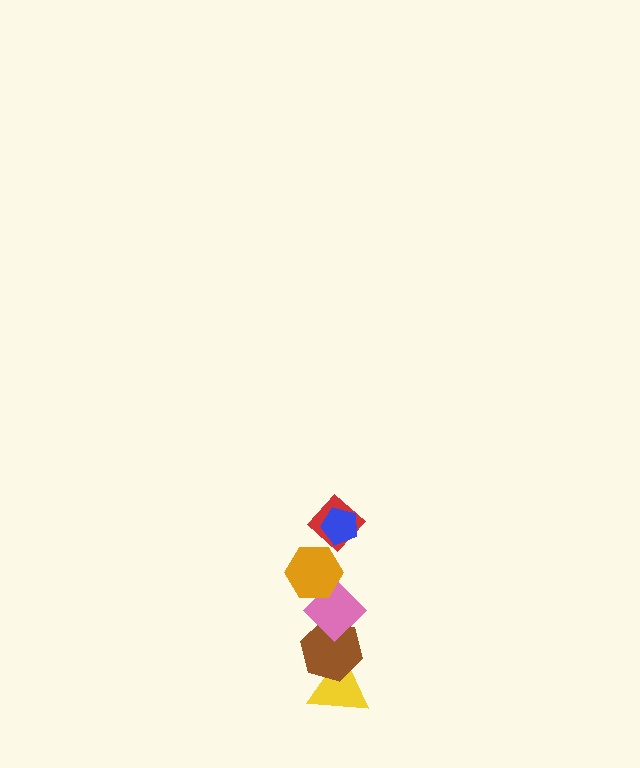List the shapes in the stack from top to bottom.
From top to bottom: the blue pentagon, the red diamond, the orange hexagon, the pink diamond, the brown hexagon, the yellow triangle.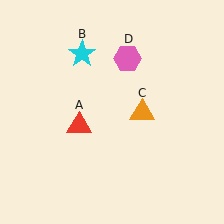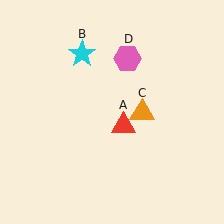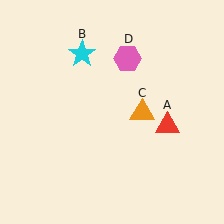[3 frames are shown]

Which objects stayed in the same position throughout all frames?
Cyan star (object B) and orange triangle (object C) and pink hexagon (object D) remained stationary.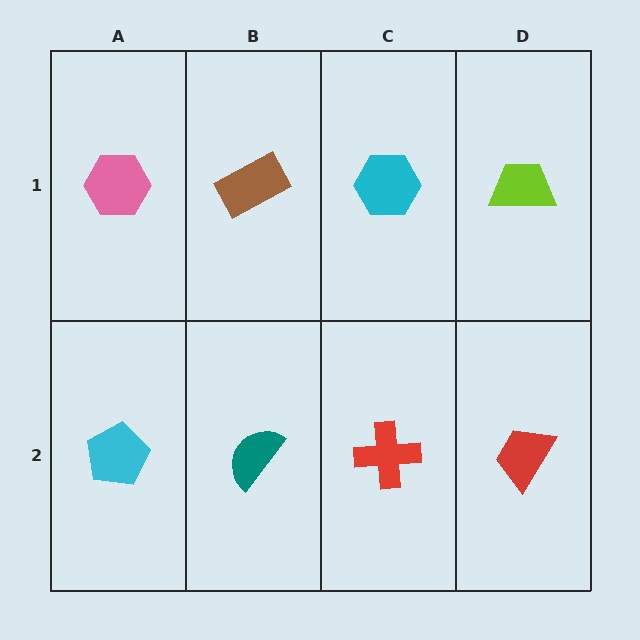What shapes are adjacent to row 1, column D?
A red trapezoid (row 2, column D), a cyan hexagon (row 1, column C).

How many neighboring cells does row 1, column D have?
2.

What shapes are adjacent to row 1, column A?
A cyan pentagon (row 2, column A), a brown rectangle (row 1, column B).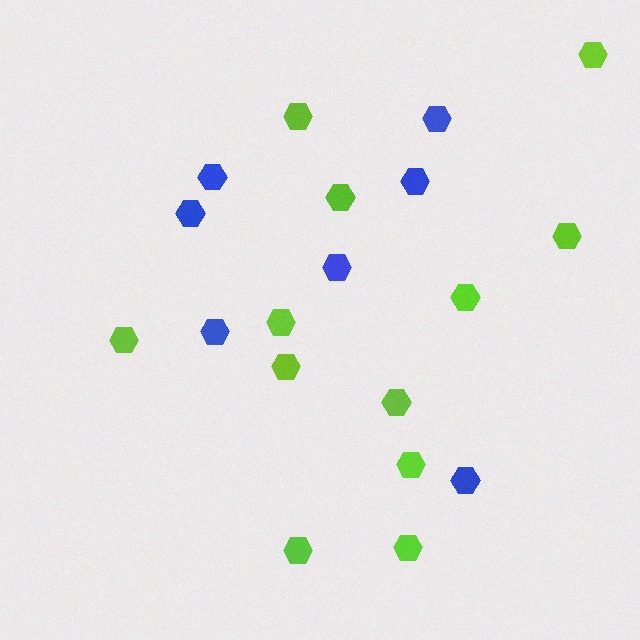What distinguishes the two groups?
There are 2 groups: one group of blue hexagons (7) and one group of lime hexagons (12).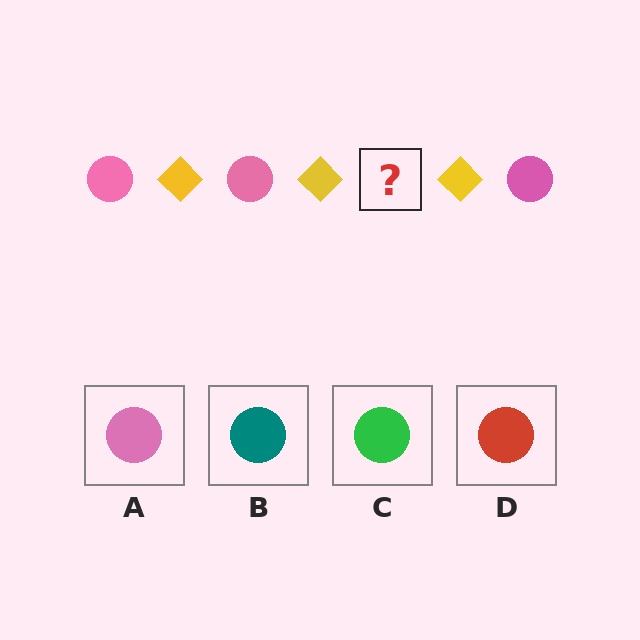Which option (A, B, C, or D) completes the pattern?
A.